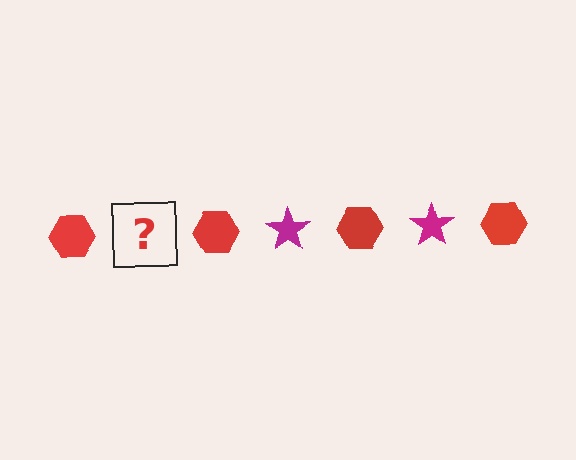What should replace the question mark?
The question mark should be replaced with a magenta star.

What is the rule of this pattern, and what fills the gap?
The rule is that the pattern alternates between red hexagon and magenta star. The gap should be filled with a magenta star.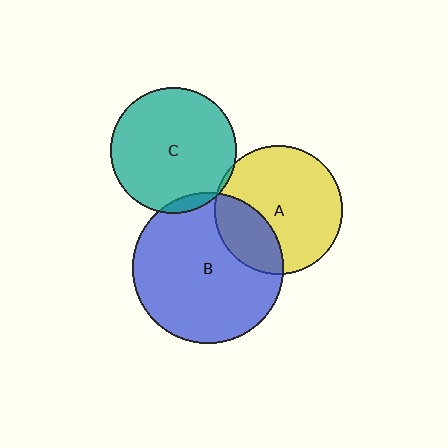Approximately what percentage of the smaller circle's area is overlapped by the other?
Approximately 25%.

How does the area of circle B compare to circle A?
Approximately 1.4 times.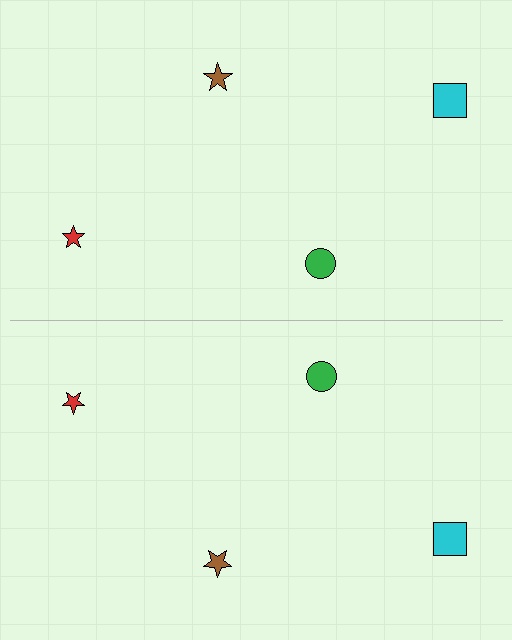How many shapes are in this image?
There are 8 shapes in this image.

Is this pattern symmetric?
Yes, this pattern has bilateral (reflection) symmetry.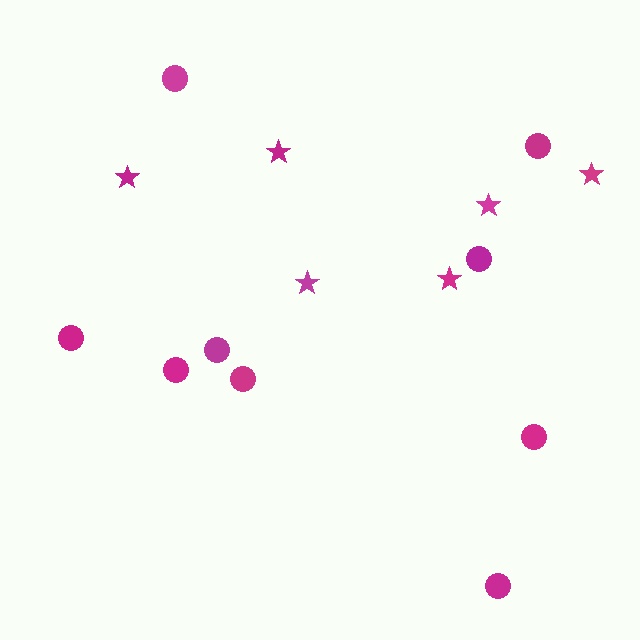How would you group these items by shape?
There are 2 groups: one group of stars (6) and one group of circles (9).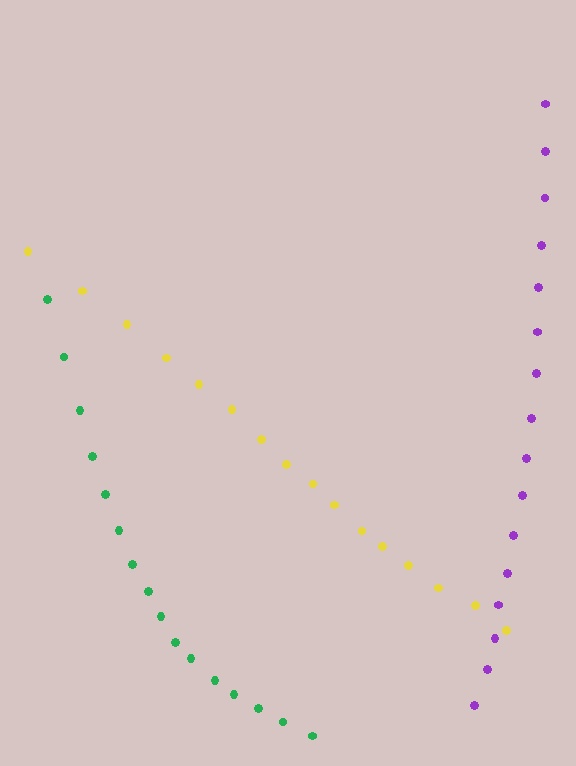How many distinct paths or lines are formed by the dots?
There are 3 distinct paths.